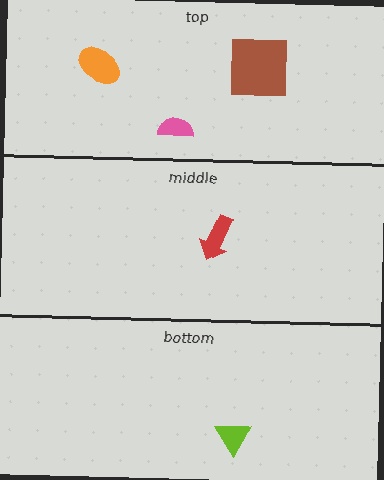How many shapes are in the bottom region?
1.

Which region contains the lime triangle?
The bottom region.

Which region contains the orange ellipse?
The top region.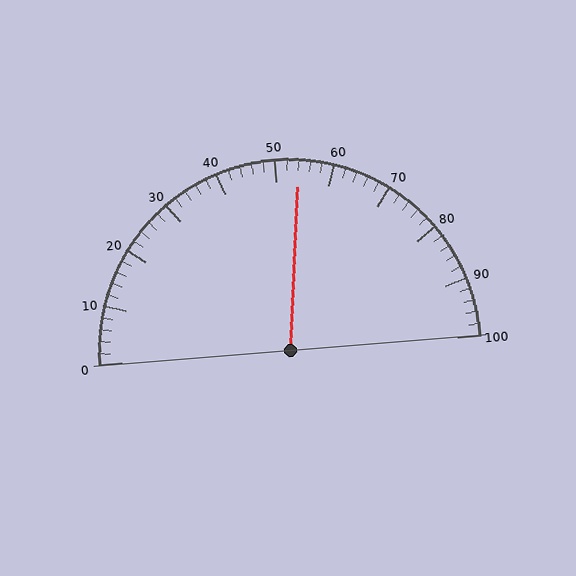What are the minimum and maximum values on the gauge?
The gauge ranges from 0 to 100.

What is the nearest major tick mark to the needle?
The nearest major tick mark is 50.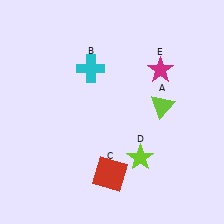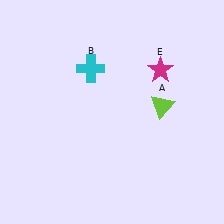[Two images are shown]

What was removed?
The lime star (D), the red square (C) were removed in Image 2.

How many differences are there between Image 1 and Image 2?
There are 2 differences between the two images.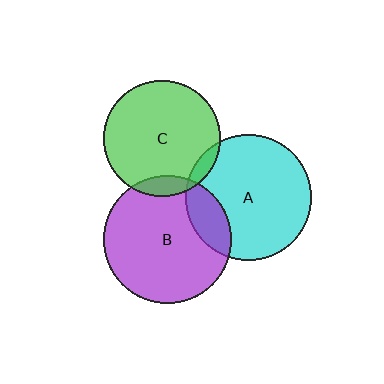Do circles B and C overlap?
Yes.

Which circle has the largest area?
Circle B (purple).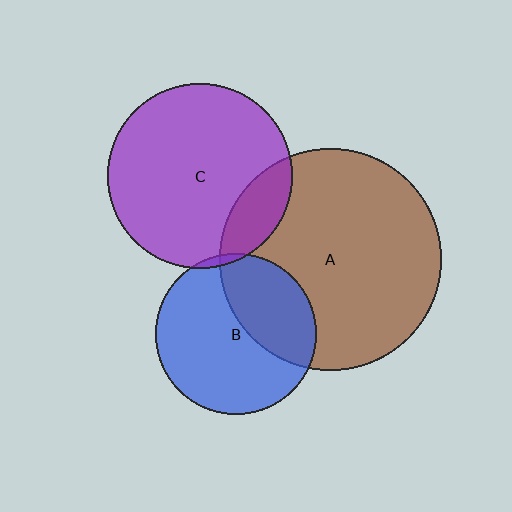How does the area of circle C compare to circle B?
Approximately 1.3 times.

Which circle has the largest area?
Circle A (brown).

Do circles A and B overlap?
Yes.